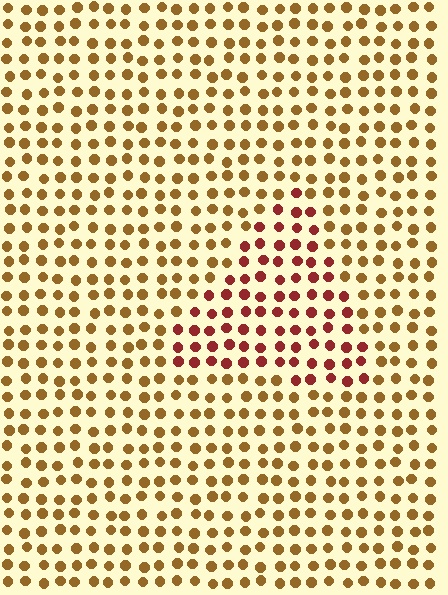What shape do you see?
I see a triangle.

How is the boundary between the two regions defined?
The boundary is defined purely by a slight shift in hue (about 38 degrees). Spacing, size, and orientation are identical on both sides.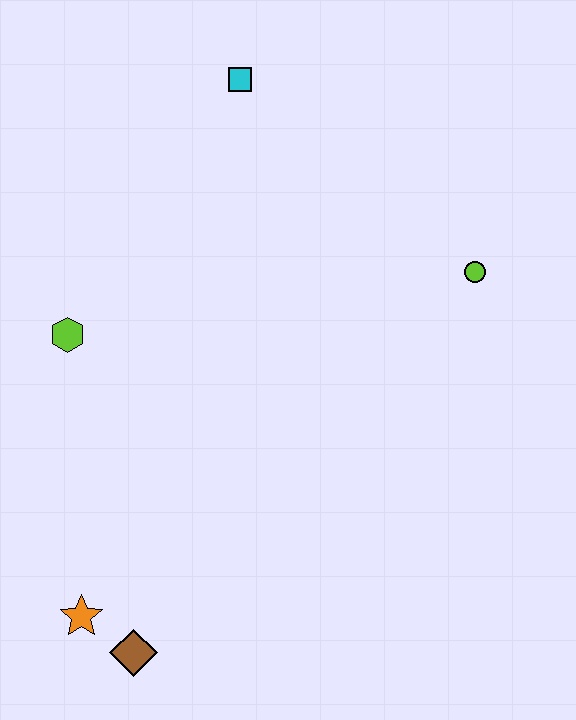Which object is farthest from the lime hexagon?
The lime circle is farthest from the lime hexagon.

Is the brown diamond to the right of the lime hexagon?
Yes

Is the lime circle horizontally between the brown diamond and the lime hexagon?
No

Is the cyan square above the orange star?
Yes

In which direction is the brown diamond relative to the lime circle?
The brown diamond is below the lime circle.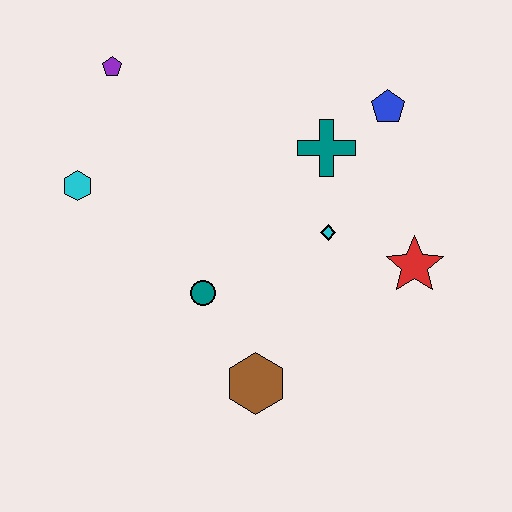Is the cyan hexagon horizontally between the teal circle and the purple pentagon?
No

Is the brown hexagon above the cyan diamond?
No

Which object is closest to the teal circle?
The brown hexagon is closest to the teal circle.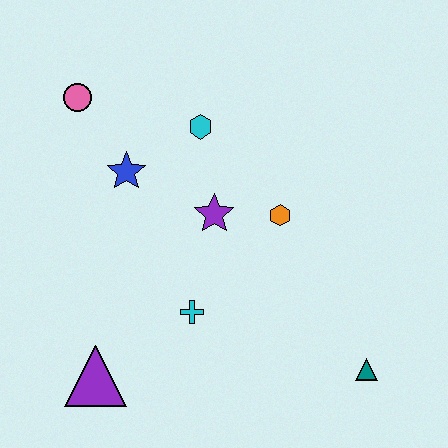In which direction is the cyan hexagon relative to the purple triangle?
The cyan hexagon is above the purple triangle.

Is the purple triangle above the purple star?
No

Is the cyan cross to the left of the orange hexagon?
Yes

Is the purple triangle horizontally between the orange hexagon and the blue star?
No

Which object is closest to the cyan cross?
The purple star is closest to the cyan cross.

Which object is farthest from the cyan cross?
The pink circle is farthest from the cyan cross.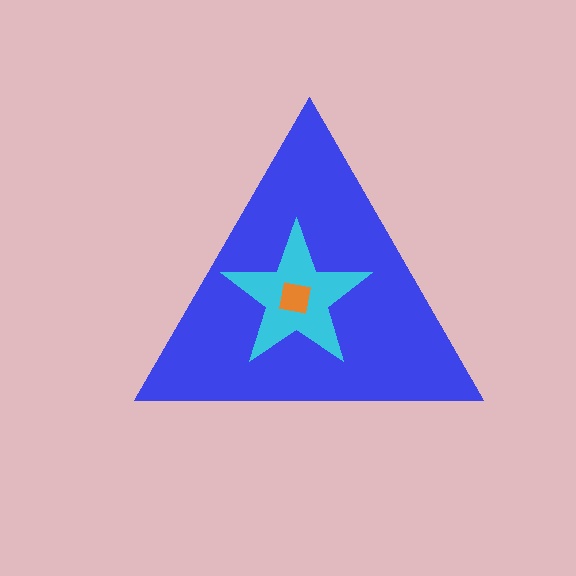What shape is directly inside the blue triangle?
The cyan star.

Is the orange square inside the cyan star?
Yes.